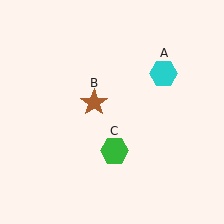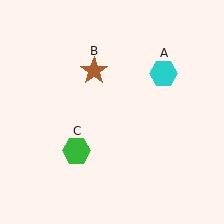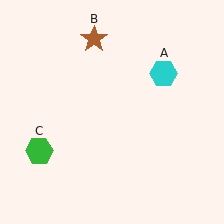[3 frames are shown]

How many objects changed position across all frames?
2 objects changed position: brown star (object B), green hexagon (object C).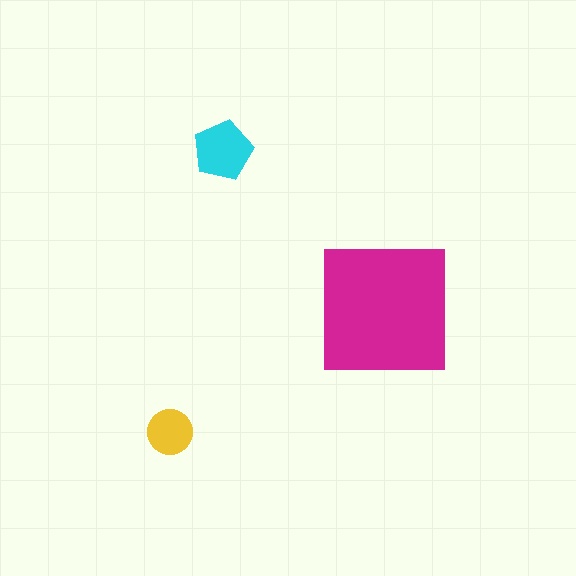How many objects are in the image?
There are 3 objects in the image.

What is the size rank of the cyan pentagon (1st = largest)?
2nd.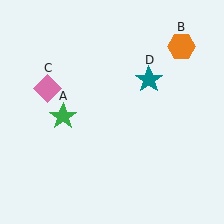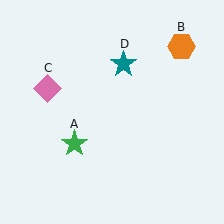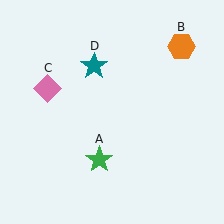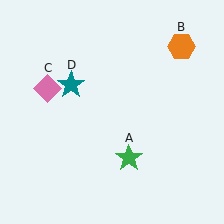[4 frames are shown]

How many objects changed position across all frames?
2 objects changed position: green star (object A), teal star (object D).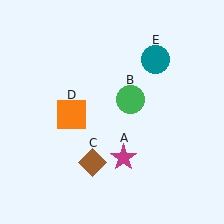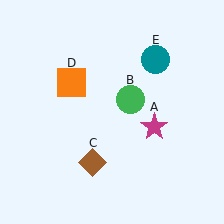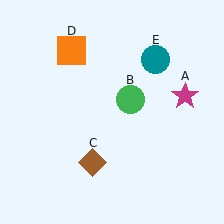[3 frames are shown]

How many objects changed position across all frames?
2 objects changed position: magenta star (object A), orange square (object D).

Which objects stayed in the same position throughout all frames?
Green circle (object B) and brown diamond (object C) and teal circle (object E) remained stationary.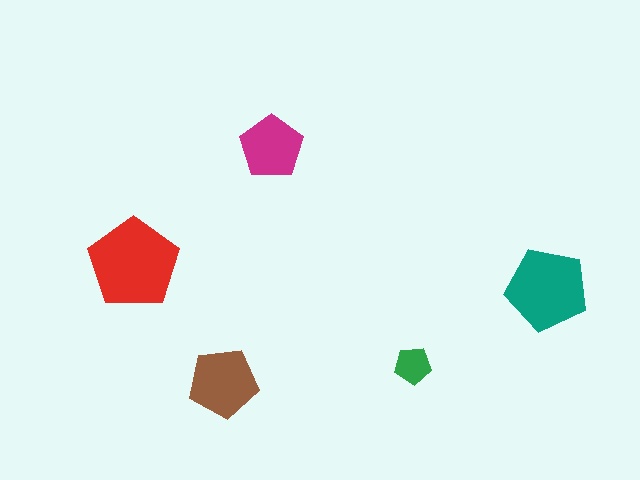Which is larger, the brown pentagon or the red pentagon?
The red one.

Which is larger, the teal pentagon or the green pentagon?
The teal one.